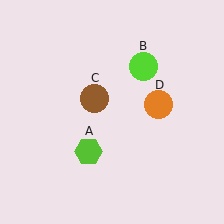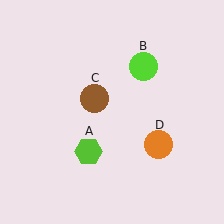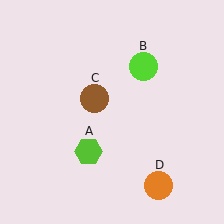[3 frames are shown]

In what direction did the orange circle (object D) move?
The orange circle (object D) moved down.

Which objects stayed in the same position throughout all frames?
Lime hexagon (object A) and lime circle (object B) and brown circle (object C) remained stationary.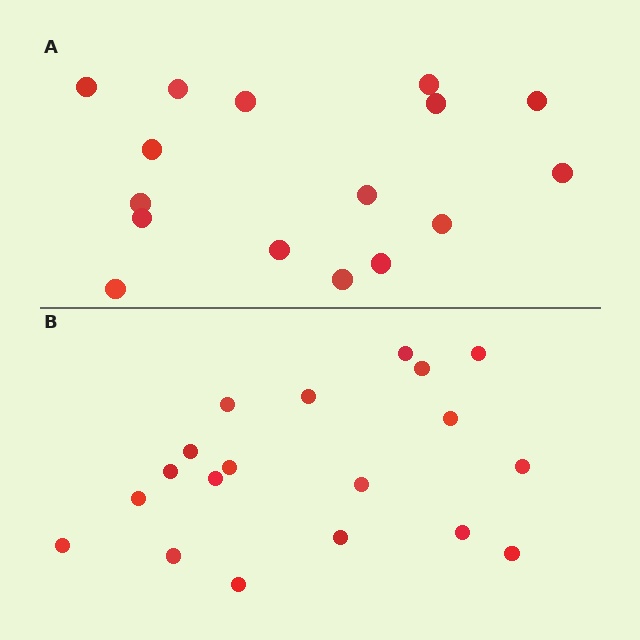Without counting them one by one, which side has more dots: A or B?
Region B (the bottom region) has more dots.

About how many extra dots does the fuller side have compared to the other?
Region B has just a few more — roughly 2 or 3 more dots than region A.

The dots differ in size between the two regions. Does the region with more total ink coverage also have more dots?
No. Region A has more total ink coverage because its dots are larger, but region B actually contains more individual dots. Total area can be misleading — the number of items is what matters here.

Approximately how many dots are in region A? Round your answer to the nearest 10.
About 20 dots. (The exact count is 16, which rounds to 20.)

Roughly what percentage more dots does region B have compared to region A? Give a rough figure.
About 20% more.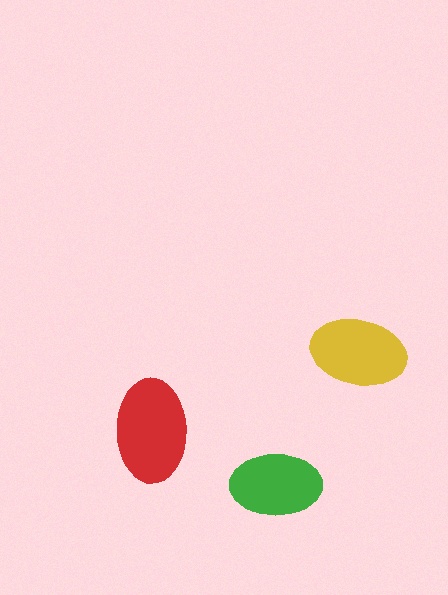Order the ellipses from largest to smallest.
the red one, the yellow one, the green one.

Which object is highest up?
The yellow ellipse is topmost.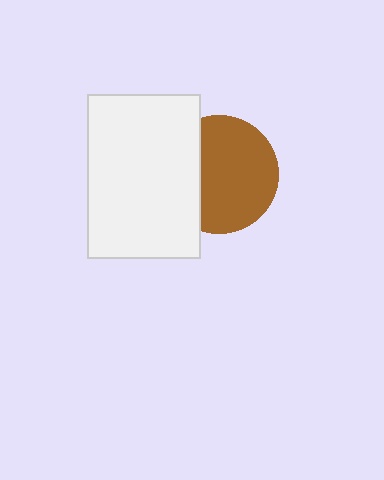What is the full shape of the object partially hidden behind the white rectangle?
The partially hidden object is a brown circle.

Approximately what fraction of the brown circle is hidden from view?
Roughly 32% of the brown circle is hidden behind the white rectangle.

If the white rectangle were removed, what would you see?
You would see the complete brown circle.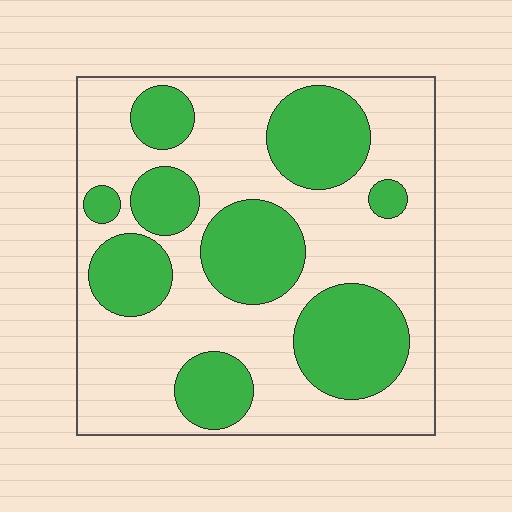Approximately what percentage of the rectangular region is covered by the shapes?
Approximately 35%.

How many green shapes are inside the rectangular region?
9.